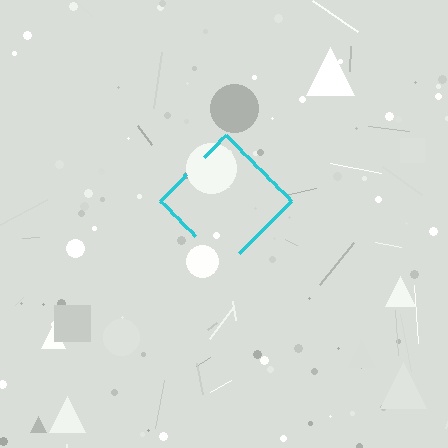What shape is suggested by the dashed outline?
The dashed outline suggests a diamond.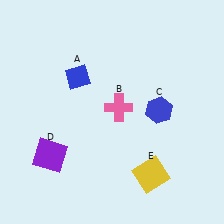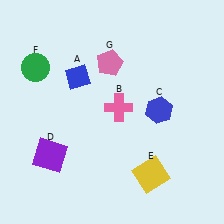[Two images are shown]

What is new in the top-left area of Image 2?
A green circle (F) was added in the top-left area of Image 2.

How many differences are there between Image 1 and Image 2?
There are 2 differences between the two images.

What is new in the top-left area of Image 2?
A pink pentagon (G) was added in the top-left area of Image 2.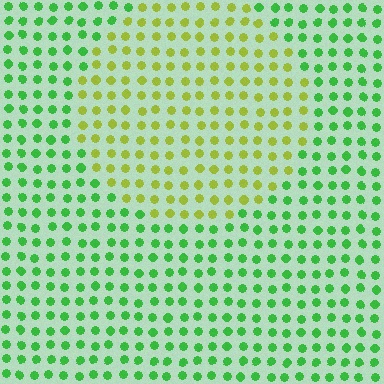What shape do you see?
I see a circle.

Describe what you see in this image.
The image is filled with small green elements in a uniform arrangement. A circle-shaped region is visible where the elements are tinted to a slightly different hue, forming a subtle color boundary.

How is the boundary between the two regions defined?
The boundary is defined purely by a slight shift in hue (about 48 degrees). Spacing, size, and orientation are identical on both sides.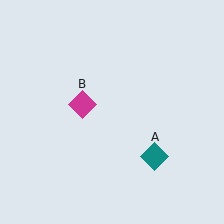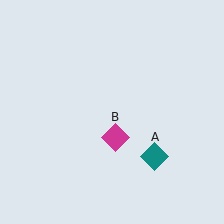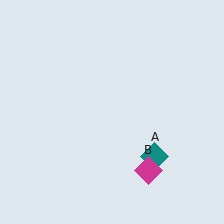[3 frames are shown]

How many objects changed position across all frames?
1 object changed position: magenta diamond (object B).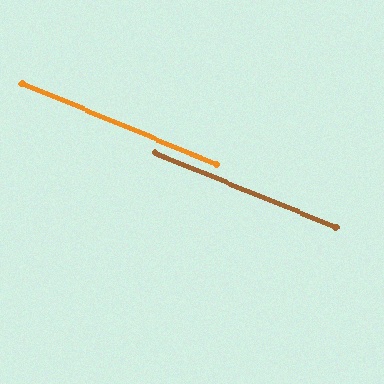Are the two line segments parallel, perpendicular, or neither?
Parallel — their directions differ by only 0.1°.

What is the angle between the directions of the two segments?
Approximately 0 degrees.